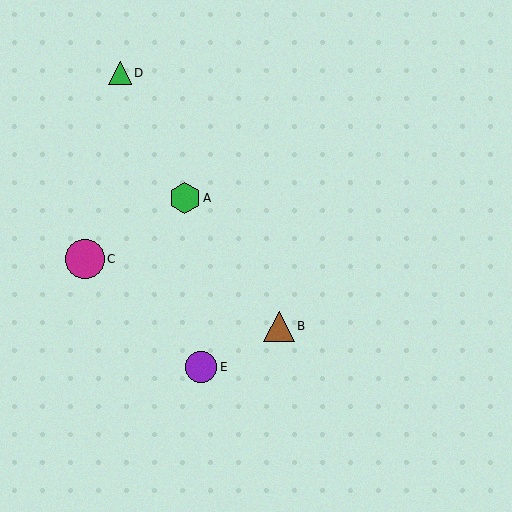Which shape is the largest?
The magenta circle (labeled C) is the largest.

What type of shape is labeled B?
Shape B is a brown triangle.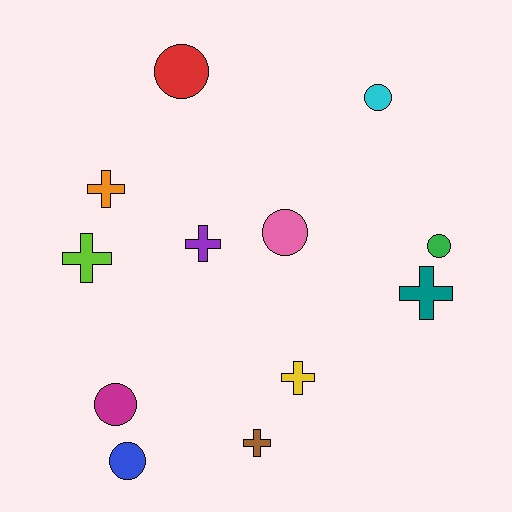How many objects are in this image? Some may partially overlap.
There are 12 objects.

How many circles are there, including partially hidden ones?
There are 6 circles.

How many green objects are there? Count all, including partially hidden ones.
There is 1 green object.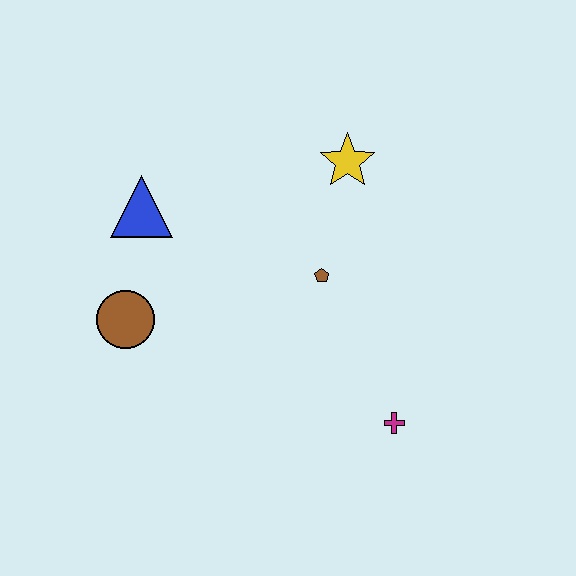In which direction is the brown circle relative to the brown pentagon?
The brown circle is to the left of the brown pentagon.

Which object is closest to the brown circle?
The blue triangle is closest to the brown circle.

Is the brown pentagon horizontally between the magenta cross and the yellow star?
No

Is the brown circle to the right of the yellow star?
No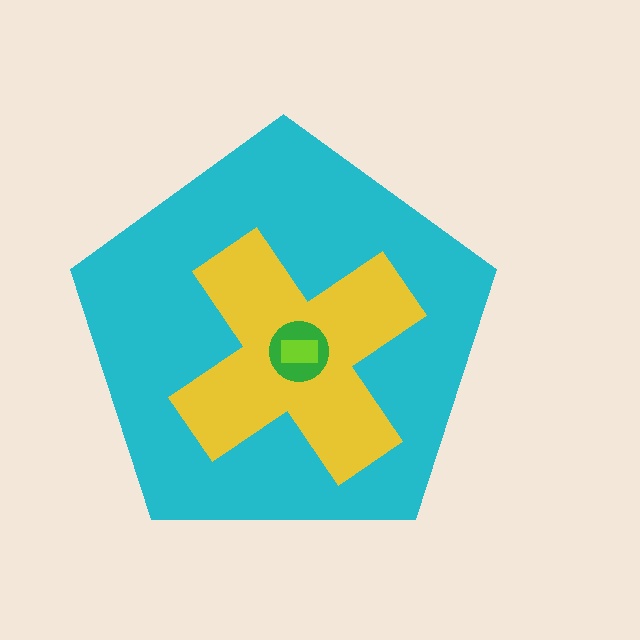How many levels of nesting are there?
4.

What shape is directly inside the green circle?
The lime rectangle.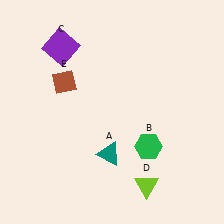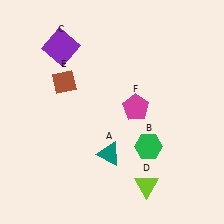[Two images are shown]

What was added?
A magenta pentagon (F) was added in Image 2.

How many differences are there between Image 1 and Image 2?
There is 1 difference between the two images.